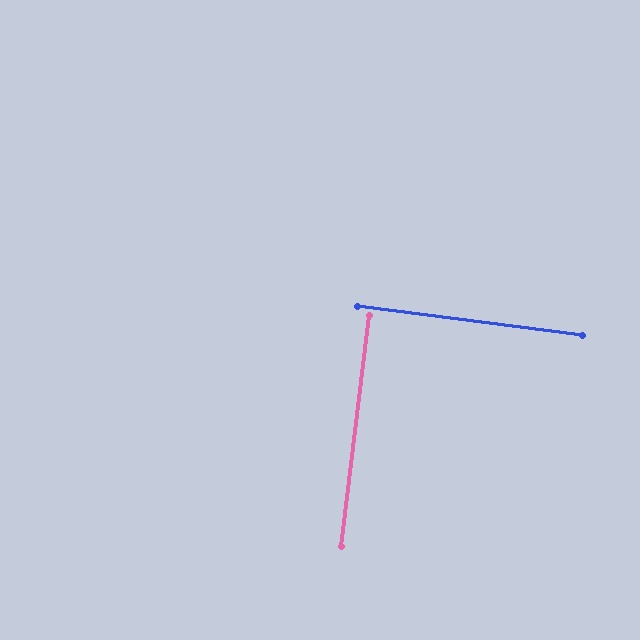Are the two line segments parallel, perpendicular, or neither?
Perpendicular — they meet at approximately 90°.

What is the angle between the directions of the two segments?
Approximately 90 degrees.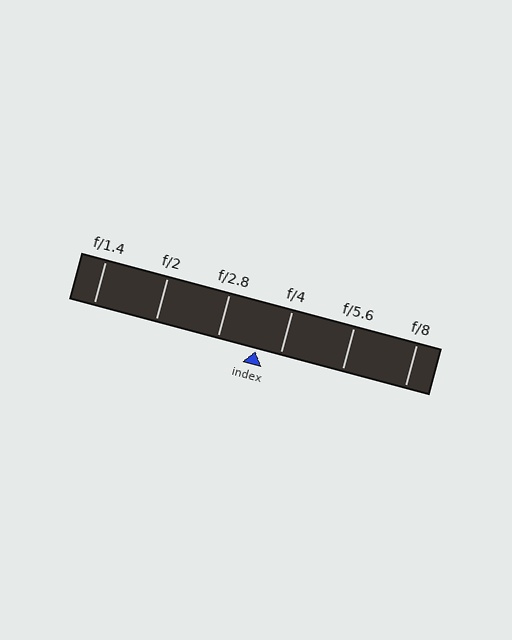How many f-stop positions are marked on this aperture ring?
There are 6 f-stop positions marked.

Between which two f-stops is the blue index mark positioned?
The index mark is between f/2.8 and f/4.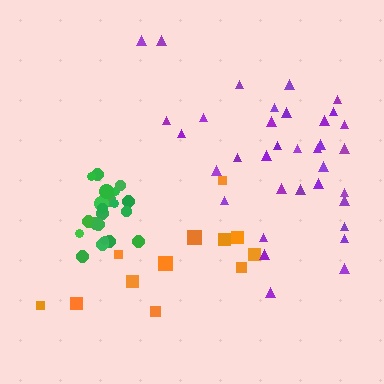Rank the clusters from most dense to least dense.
green, purple, orange.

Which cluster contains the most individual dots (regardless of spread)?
Purple (35).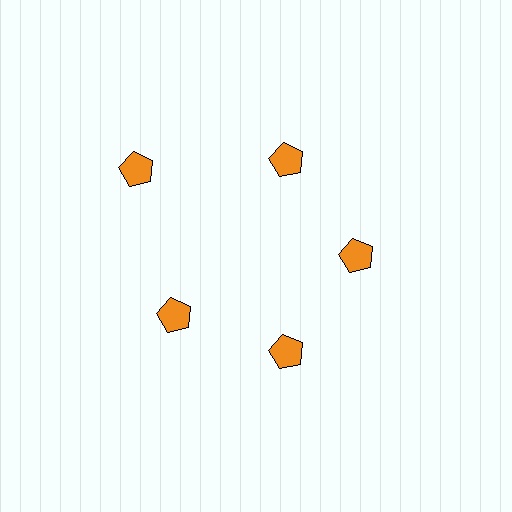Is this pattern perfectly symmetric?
No. The 5 orange pentagons are arranged in a ring, but one element near the 10 o'clock position is pushed outward from the center, breaking the 5-fold rotational symmetry.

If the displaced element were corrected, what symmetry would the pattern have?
It would have 5-fold rotational symmetry — the pattern would map onto itself every 72 degrees.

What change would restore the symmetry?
The symmetry would be restored by moving it inward, back onto the ring so that all 5 pentagons sit at equal angles and equal distance from the center.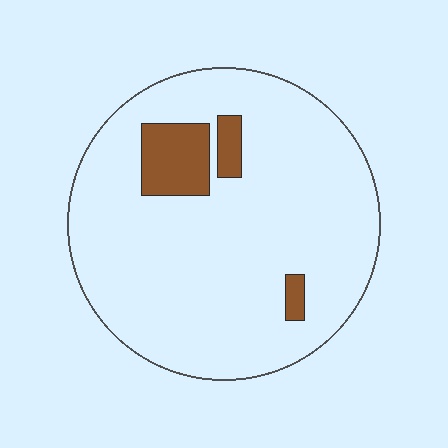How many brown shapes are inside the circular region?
3.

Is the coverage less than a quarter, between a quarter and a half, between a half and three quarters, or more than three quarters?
Less than a quarter.